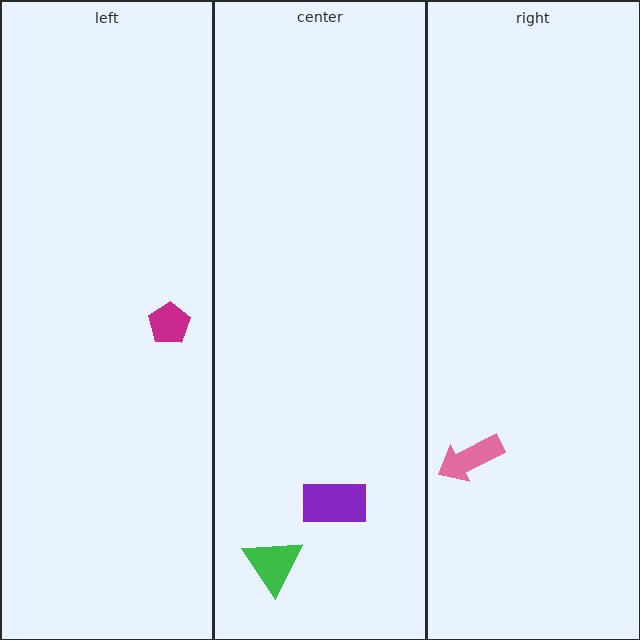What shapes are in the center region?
The green triangle, the purple rectangle.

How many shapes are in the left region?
1.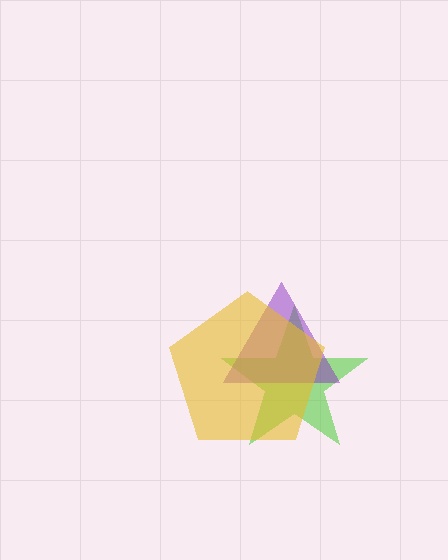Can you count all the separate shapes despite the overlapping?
Yes, there are 3 separate shapes.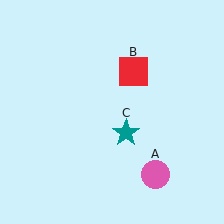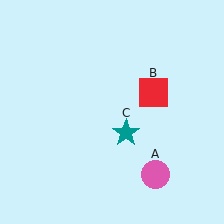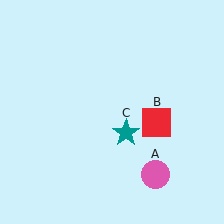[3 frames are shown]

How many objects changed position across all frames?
1 object changed position: red square (object B).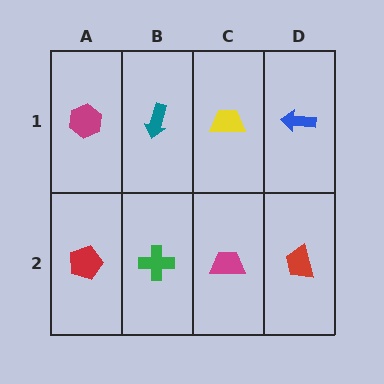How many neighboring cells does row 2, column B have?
3.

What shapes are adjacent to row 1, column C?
A magenta trapezoid (row 2, column C), a teal arrow (row 1, column B), a blue arrow (row 1, column D).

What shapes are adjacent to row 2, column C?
A yellow trapezoid (row 1, column C), a green cross (row 2, column B), a red trapezoid (row 2, column D).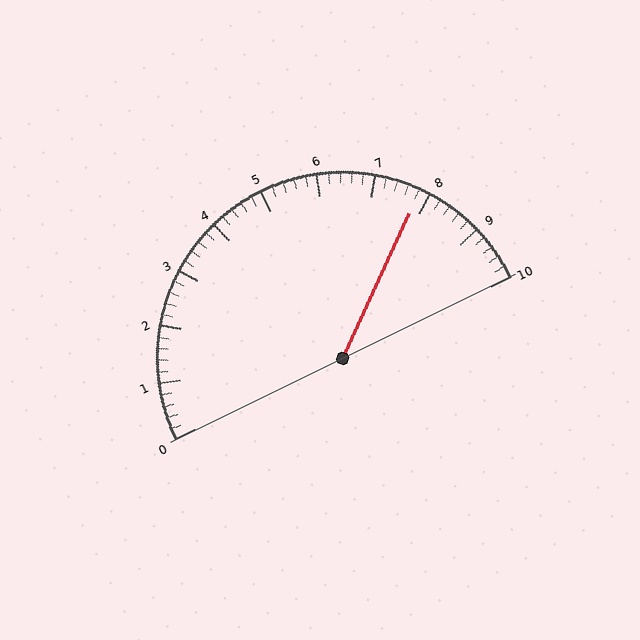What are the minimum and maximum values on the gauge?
The gauge ranges from 0 to 10.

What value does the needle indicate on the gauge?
The needle indicates approximately 7.8.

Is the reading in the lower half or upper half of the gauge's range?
The reading is in the upper half of the range (0 to 10).